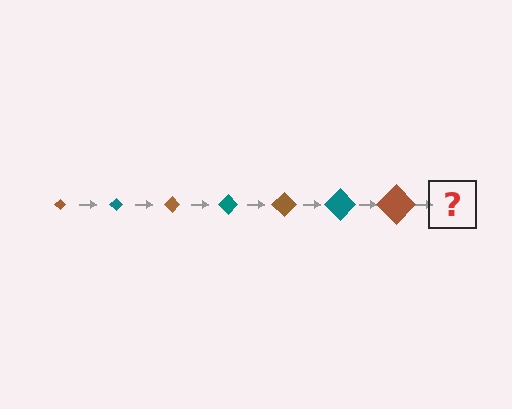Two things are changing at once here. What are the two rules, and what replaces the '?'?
The two rules are that the diamond grows larger each step and the color cycles through brown and teal. The '?' should be a teal diamond, larger than the previous one.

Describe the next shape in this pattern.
It should be a teal diamond, larger than the previous one.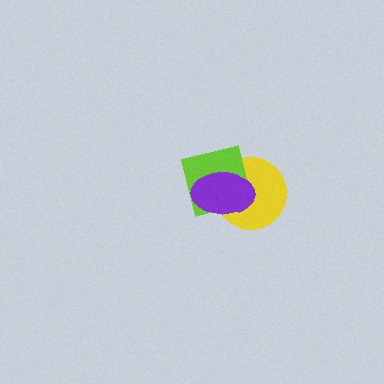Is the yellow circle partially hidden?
Yes, it is partially covered by another shape.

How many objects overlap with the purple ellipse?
2 objects overlap with the purple ellipse.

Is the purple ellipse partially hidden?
No, no other shape covers it.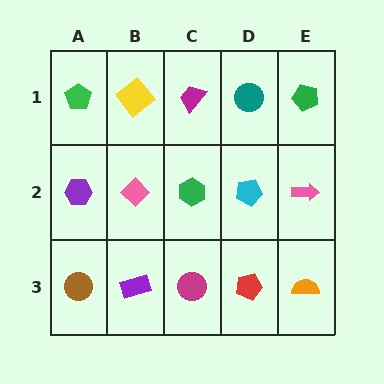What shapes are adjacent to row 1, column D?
A cyan pentagon (row 2, column D), a magenta trapezoid (row 1, column C), a green pentagon (row 1, column E).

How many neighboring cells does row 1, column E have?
2.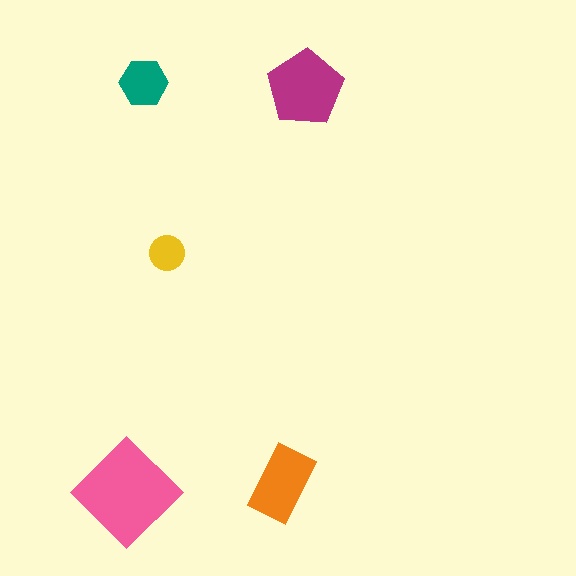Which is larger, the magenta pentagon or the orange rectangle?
The magenta pentagon.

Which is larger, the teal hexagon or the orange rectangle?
The orange rectangle.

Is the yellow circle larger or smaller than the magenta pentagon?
Smaller.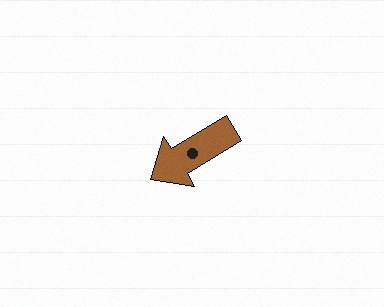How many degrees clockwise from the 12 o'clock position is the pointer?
Approximately 238 degrees.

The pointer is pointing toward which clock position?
Roughly 8 o'clock.